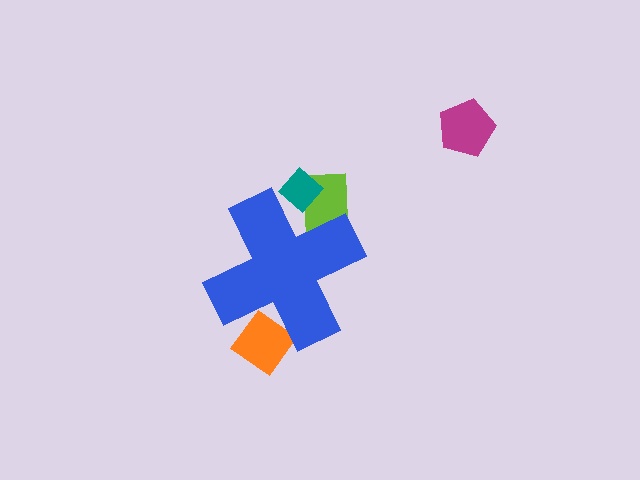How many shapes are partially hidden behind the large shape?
3 shapes are partially hidden.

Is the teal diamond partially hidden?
Yes, the teal diamond is partially hidden behind the blue cross.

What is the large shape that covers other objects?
A blue cross.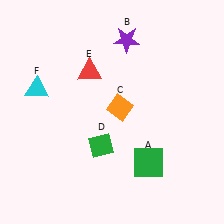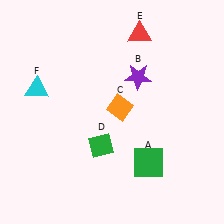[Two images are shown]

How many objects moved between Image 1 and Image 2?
2 objects moved between the two images.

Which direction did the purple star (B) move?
The purple star (B) moved down.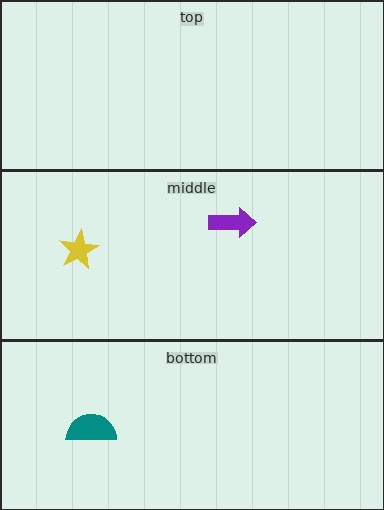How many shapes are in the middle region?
2.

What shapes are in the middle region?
The yellow star, the purple arrow.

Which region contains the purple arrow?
The middle region.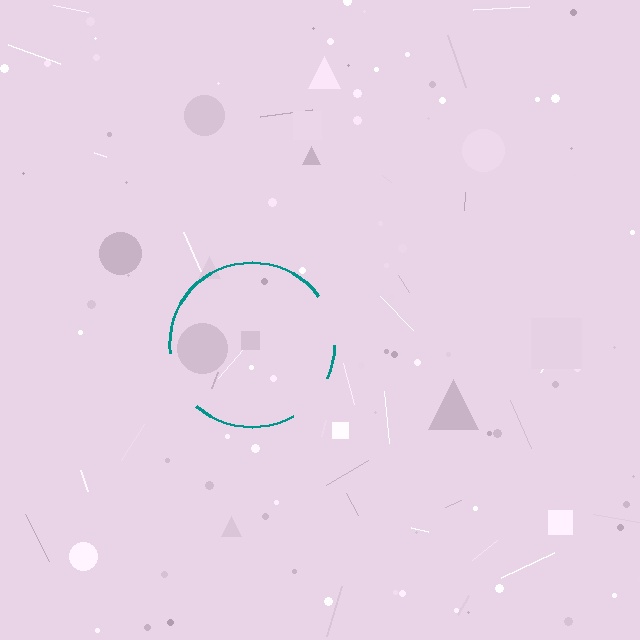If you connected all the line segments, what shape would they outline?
They would outline a circle.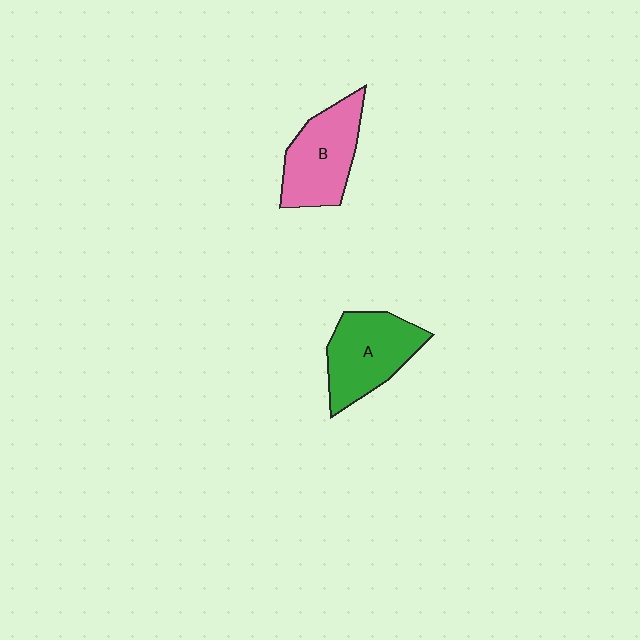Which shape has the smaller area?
Shape B (pink).